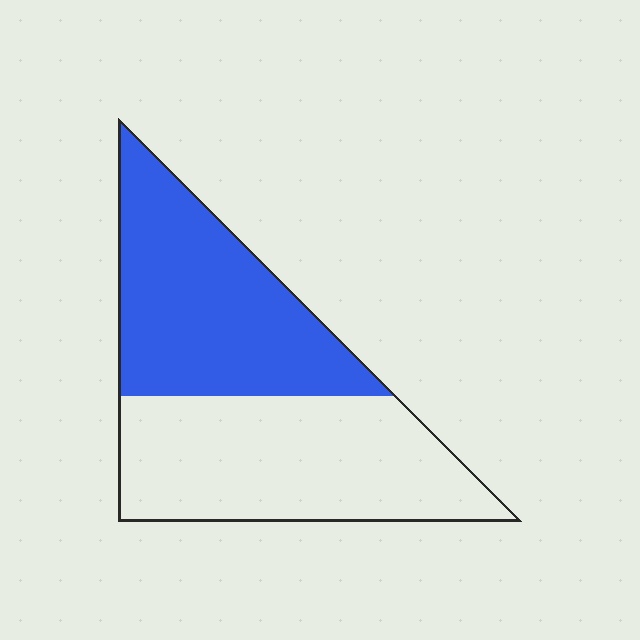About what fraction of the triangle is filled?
About one half (1/2).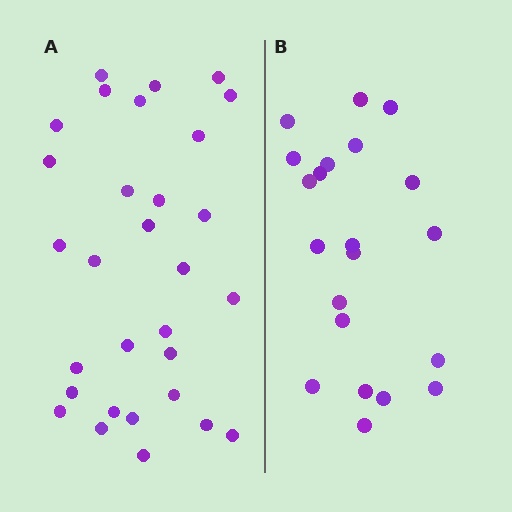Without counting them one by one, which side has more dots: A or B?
Region A (the left region) has more dots.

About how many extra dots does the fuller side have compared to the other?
Region A has roughly 8 or so more dots than region B.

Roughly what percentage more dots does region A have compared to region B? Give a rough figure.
About 45% more.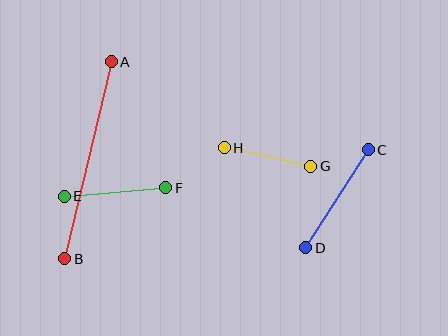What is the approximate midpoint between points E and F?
The midpoint is at approximately (115, 192) pixels.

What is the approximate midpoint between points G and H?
The midpoint is at approximately (268, 157) pixels.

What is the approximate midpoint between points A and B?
The midpoint is at approximately (88, 160) pixels.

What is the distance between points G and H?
The distance is approximately 88 pixels.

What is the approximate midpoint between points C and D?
The midpoint is at approximately (337, 199) pixels.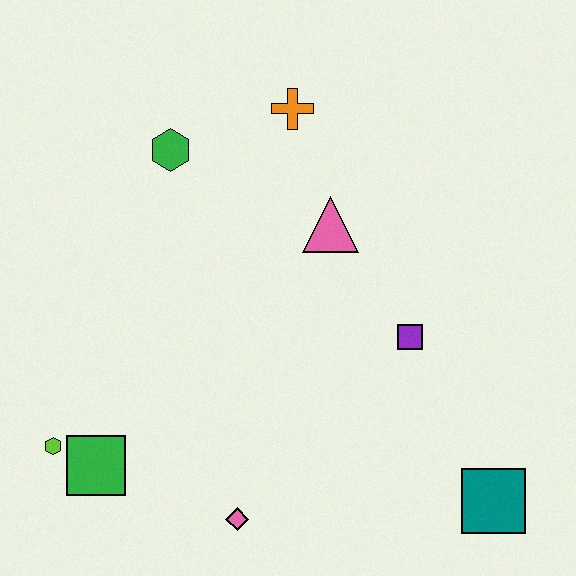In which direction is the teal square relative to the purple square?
The teal square is below the purple square.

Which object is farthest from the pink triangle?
The lime hexagon is farthest from the pink triangle.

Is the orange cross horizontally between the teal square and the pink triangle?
No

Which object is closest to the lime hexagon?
The green square is closest to the lime hexagon.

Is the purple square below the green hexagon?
Yes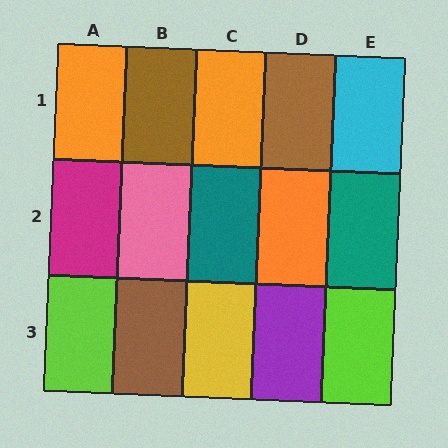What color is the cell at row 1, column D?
Brown.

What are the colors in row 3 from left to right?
Lime, brown, yellow, purple, lime.